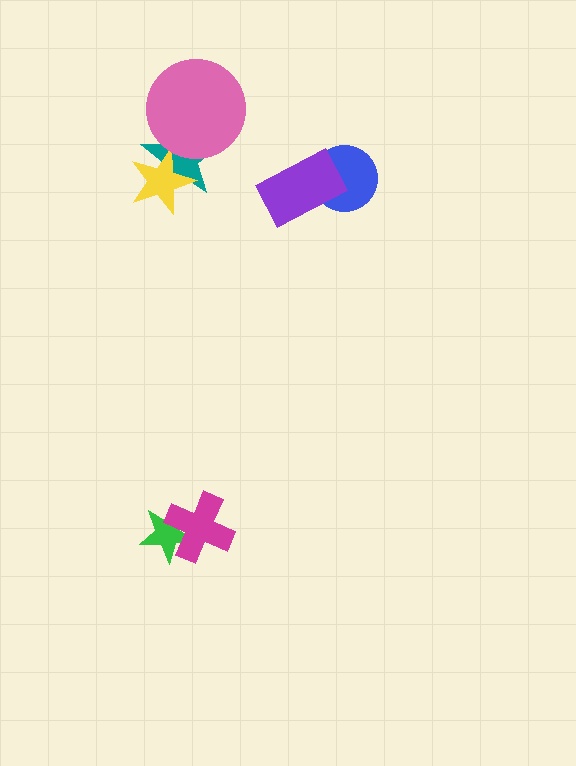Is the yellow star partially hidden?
No, no other shape covers it.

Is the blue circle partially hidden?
Yes, it is partially covered by another shape.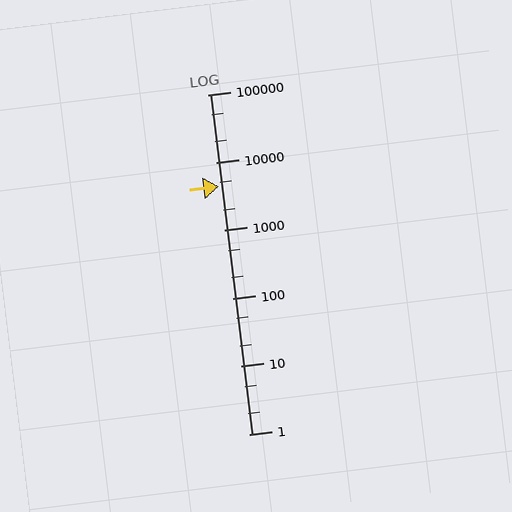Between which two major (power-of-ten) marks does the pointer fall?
The pointer is between 1000 and 10000.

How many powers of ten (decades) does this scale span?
The scale spans 5 decades, from 1 to 100000.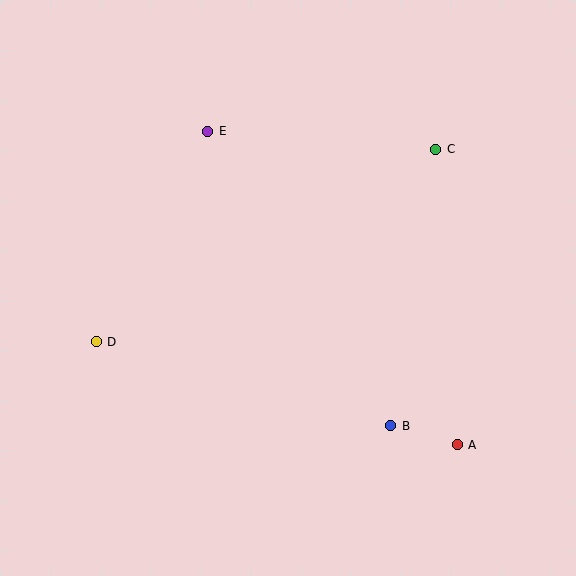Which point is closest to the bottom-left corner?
Point D is closest to the bottom-left corner.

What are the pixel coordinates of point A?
Point A is at (457, 445).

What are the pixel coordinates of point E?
Point E is at (208, 131).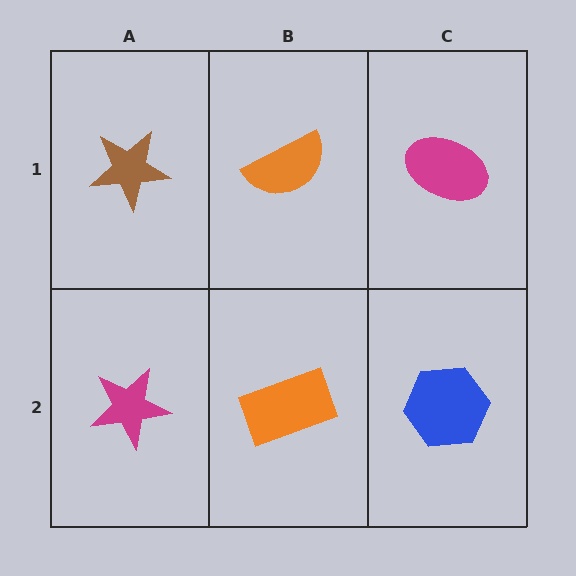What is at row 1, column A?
A brown star.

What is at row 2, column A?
A magenta star.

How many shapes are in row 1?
3 shapes.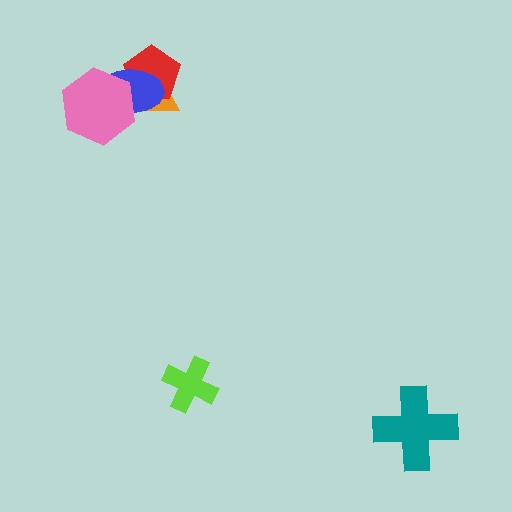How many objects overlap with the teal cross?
0 objects overlap with the teal cross.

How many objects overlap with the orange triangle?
3 objects overlap with the orange triangle.